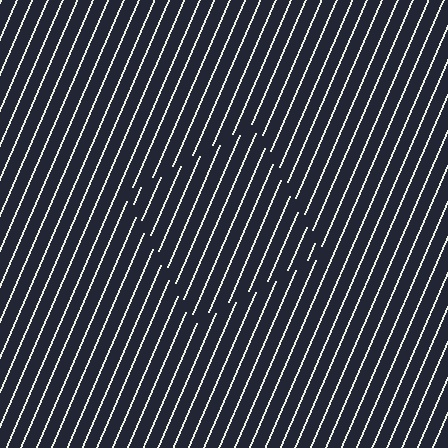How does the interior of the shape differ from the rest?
The interior of the shape contains the same grating, shifted by half a period — the contour is defined by the phase discontinuity where line-ends from the inner and outer gratings abut.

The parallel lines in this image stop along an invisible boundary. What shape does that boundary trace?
An illusory square. The interior of the shape contains the same grating, shifted by half a period — the contour is defined by the phase discontinuity where line-ends from the inner and outer gratings abut.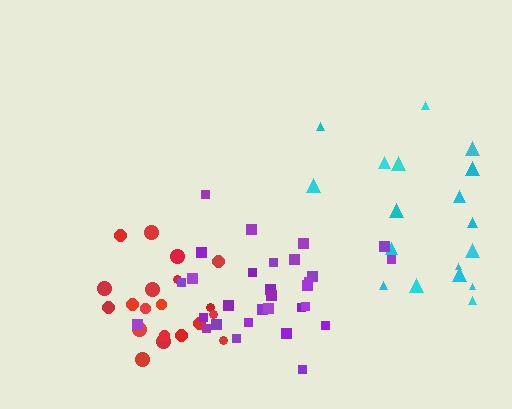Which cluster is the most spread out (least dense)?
Cyan.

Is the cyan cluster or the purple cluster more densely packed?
Purple.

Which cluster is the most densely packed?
Red.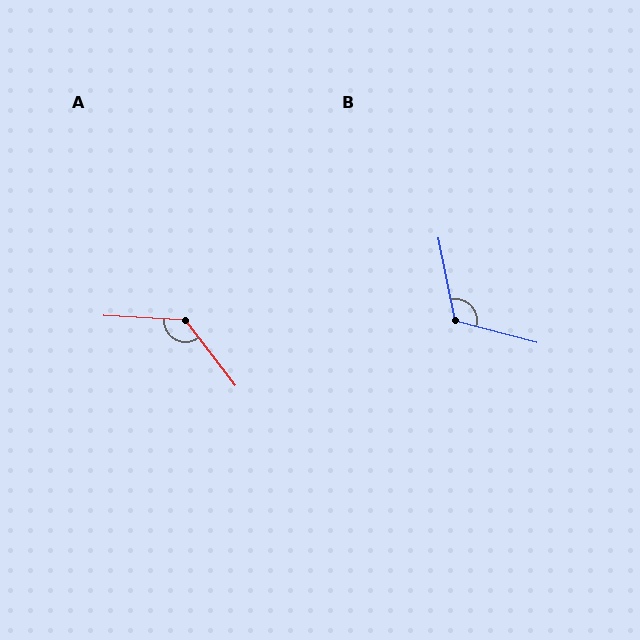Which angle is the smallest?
B, at approximately 116 degrees.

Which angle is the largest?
A, at approximately 130 degrees.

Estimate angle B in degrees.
Approximately 116 degrees.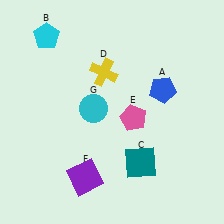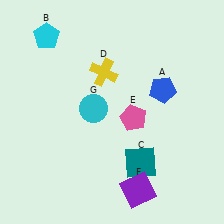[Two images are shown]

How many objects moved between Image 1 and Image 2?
1 object moved between the two images.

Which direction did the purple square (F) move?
The purple square (F) moved right.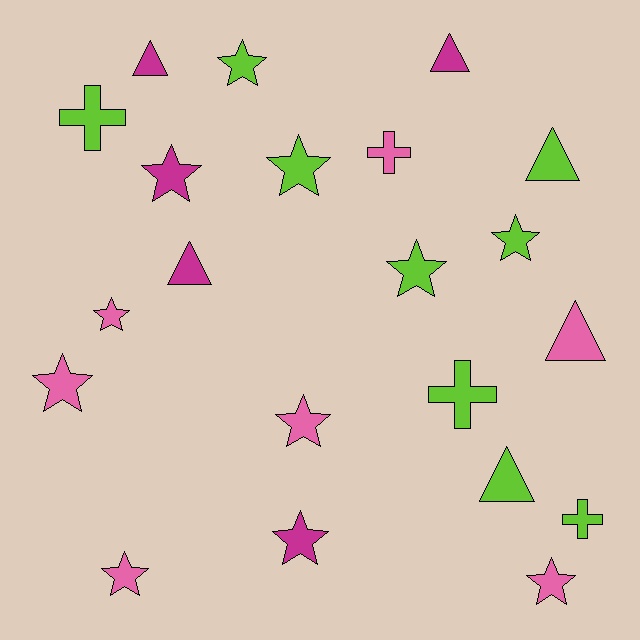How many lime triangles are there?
There are 2 lime triangles.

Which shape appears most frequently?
Star, with 11 objects.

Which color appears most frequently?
Lime, with 9 objects.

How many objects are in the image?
There are 21 objects.